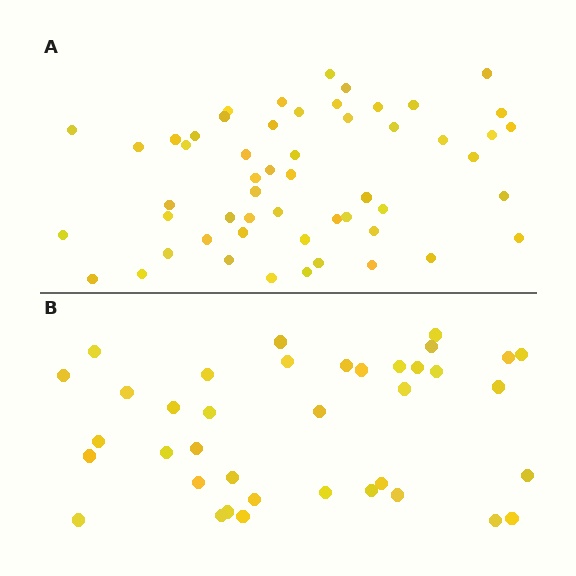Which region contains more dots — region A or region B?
Region A (the top region) has more dots.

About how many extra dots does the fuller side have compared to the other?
Region A has approximately 15 more dots than region B.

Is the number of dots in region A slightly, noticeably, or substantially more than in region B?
Region A has noticeably more, but not dramatically so. The ratio is roughly 1.4 to 1.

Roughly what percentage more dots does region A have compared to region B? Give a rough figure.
About 40% more.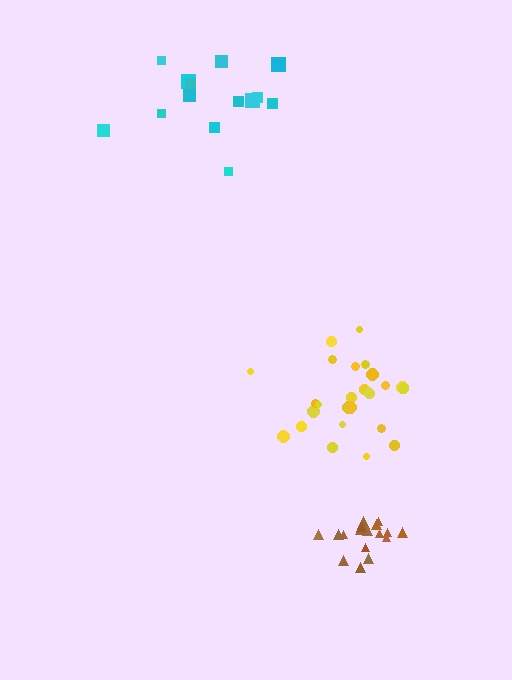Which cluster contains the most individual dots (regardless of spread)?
Yellow (25).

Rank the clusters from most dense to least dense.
brown, yellow, cyan.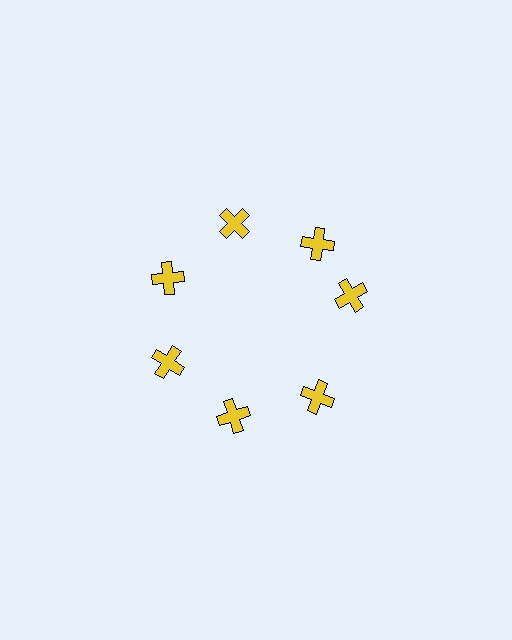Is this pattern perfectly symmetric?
No. The 7 yellow crosses are arranged in a ring, but one element near the 3 o'clock position is rotated out of alignment along the ring, breaking the 7-fold rotational symmetry.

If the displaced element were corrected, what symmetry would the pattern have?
It would have 7-fold rotational symmetry — the pattern would map onto itself every 51 degrees.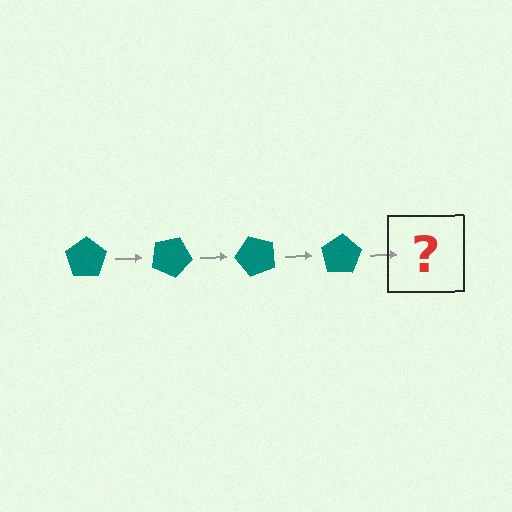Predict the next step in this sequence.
The next step is a teal pentagon rotated 100 degrees.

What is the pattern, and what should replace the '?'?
The pattern is that the pentagon rotates 25 degrees each step. The '?' should be a teal pentagon rotated 100 degrees.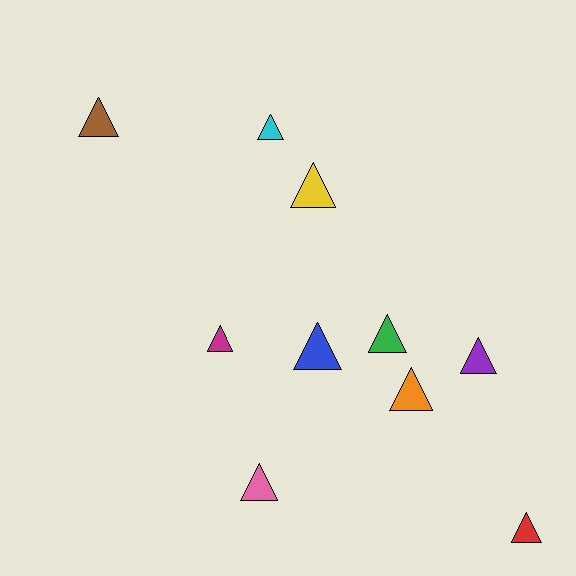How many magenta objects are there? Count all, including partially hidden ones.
There is 1 magenta object.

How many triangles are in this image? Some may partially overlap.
There are 10 triangles.